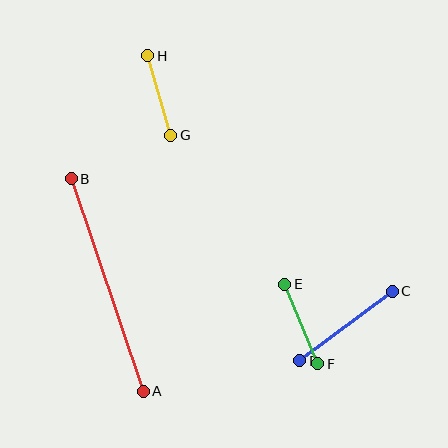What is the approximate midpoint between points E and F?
The midpoint is at approximately (301, 324) pixels.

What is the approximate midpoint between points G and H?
The midpoint is at approximately (159, 96) pixels.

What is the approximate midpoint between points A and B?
The midpoint is at approximately (107, 285) pixels.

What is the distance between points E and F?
The distance is approximately 86 pixels.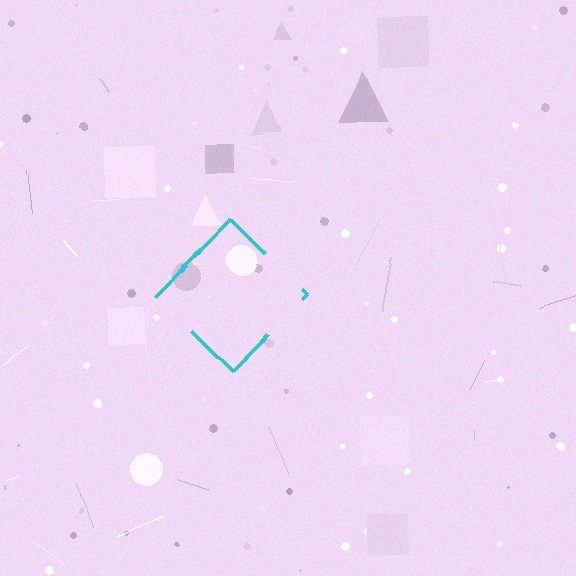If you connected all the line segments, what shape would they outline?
They would outline a diamond.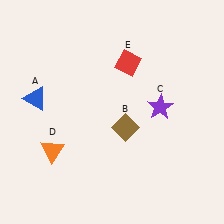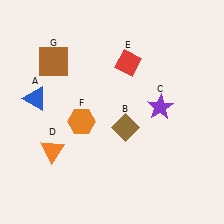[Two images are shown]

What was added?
An orange hexagon (F), a brown square (G) were added in Image 2.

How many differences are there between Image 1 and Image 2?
There are 2 differences between the two images.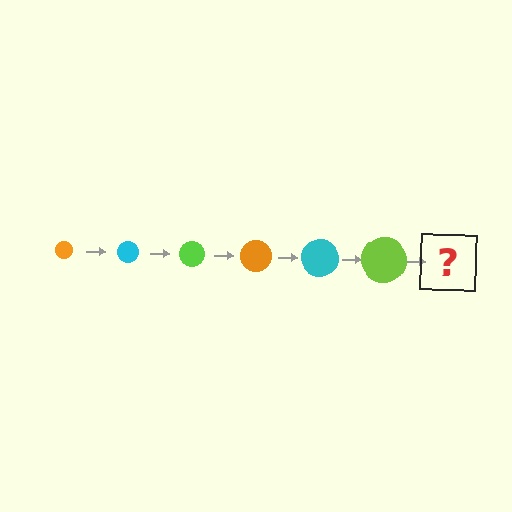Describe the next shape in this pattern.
It should be an orange circle, larger than the previous one.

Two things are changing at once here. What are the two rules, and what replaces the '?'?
The two rules are that the circle grows larger each step and the color cycles through orange, cyan, and lime. The '?' should be an orange circle, larger than the previous one.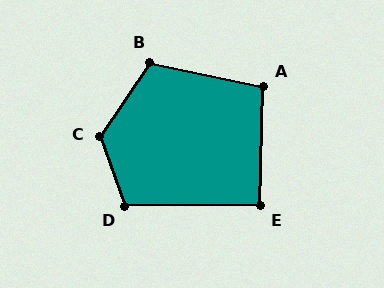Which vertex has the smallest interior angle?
E, at approximately 92 degrees.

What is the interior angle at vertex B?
Approximately 112 degrees (obtuse).